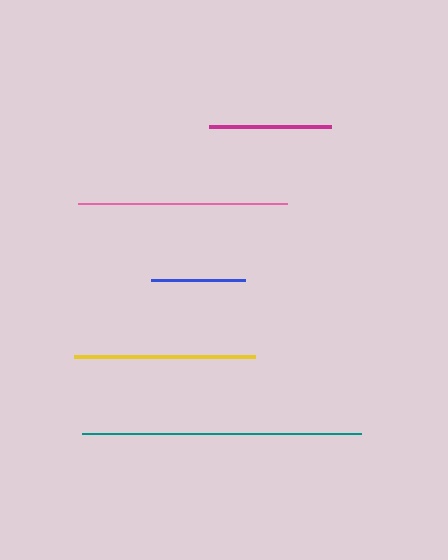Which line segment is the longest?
The teal line is the longest at approximately 279 pixels.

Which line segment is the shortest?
The blue line is the shortest at approximately 94 pixels.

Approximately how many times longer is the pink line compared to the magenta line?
The pink line is approximately 1.7 times the length of the magenta line.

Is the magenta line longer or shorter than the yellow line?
The yellow line is longer than the magenta line.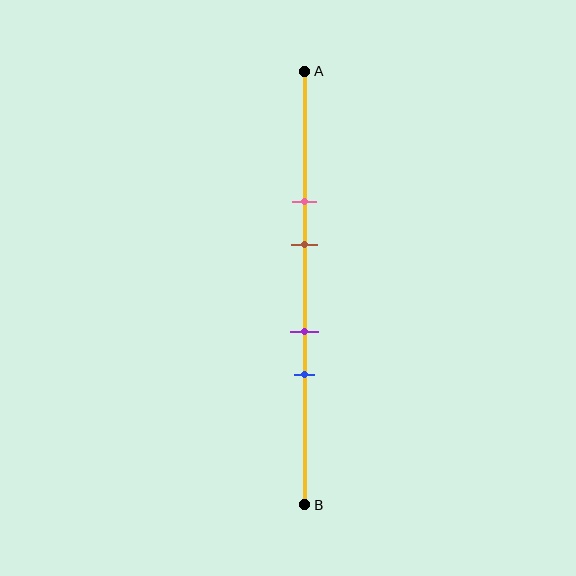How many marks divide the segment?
There are 4 marks dividing the segment.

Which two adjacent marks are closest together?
The purple and blue marks are the closest adjacent pair.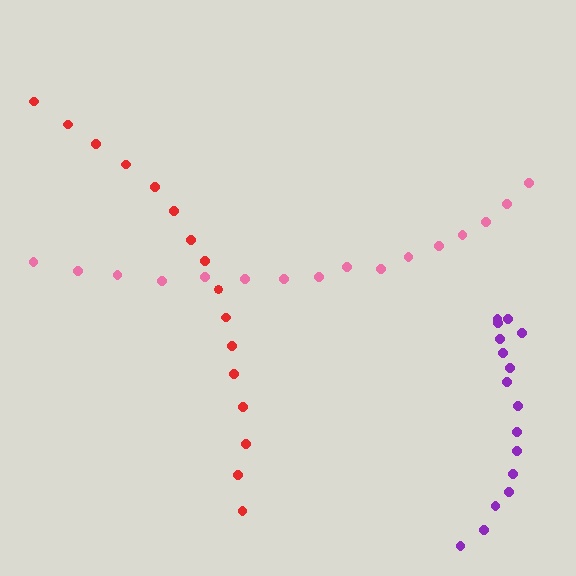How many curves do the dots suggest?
There are 3 distinct paths.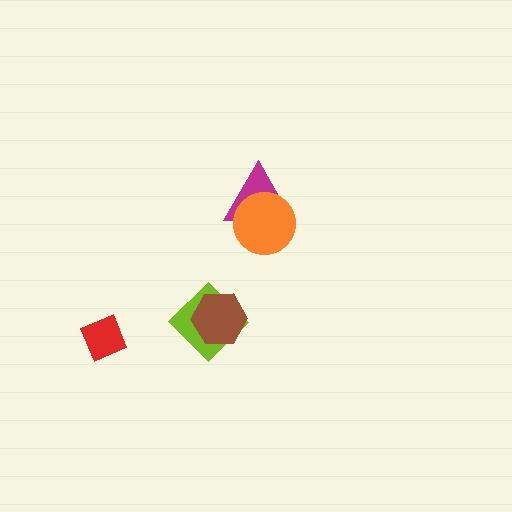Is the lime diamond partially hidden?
Yes, it is partially covered by another shape.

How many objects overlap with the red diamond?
0 objects overlap with the red diamond.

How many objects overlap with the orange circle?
1 object overlaps with the orange circle.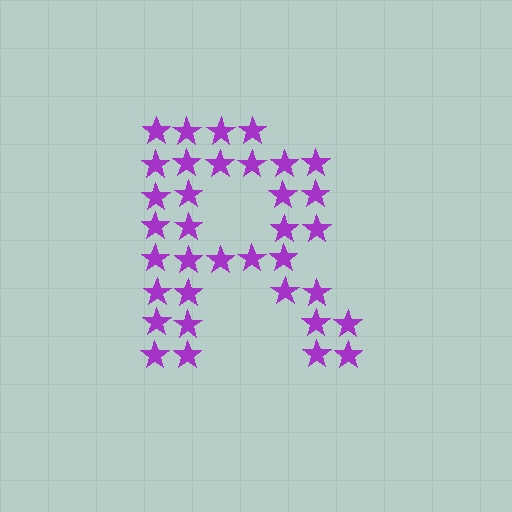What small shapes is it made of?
It is made of small stars.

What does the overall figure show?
The overall figure shows the letter R.